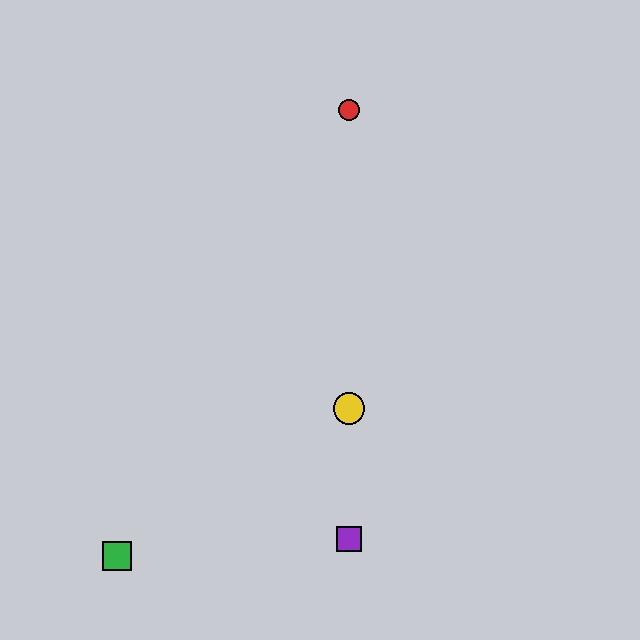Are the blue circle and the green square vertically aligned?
No, the blue circle is at x≈349 and the green square is at x≈117.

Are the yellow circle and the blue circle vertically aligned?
Yes, both are at x≈349.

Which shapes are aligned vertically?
The red circle, the blue circle, the yellow circle, the purple square are aligned vertically.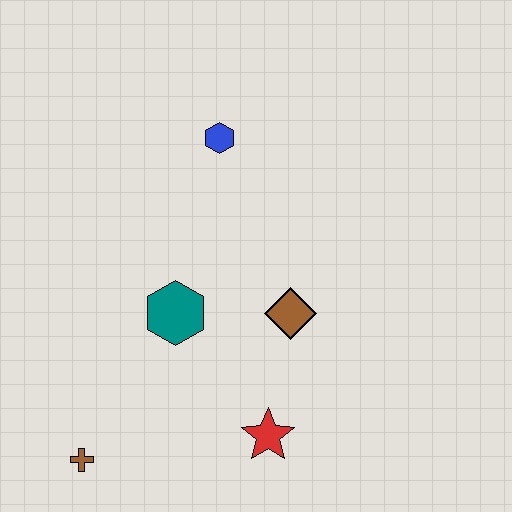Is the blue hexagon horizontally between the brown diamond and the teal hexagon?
Yes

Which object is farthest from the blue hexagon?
The brown cross is farthest from the blue hexagon.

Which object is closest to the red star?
The brown diamond is closest to the red star.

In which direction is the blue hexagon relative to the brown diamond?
The blue hexagon is above the brown diamond.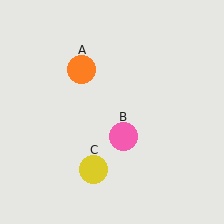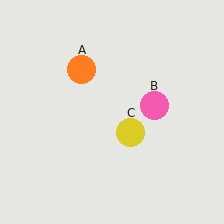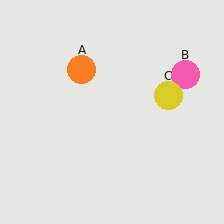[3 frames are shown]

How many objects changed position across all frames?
2 objects changed position: pink circle (object B), yellow circle (object C).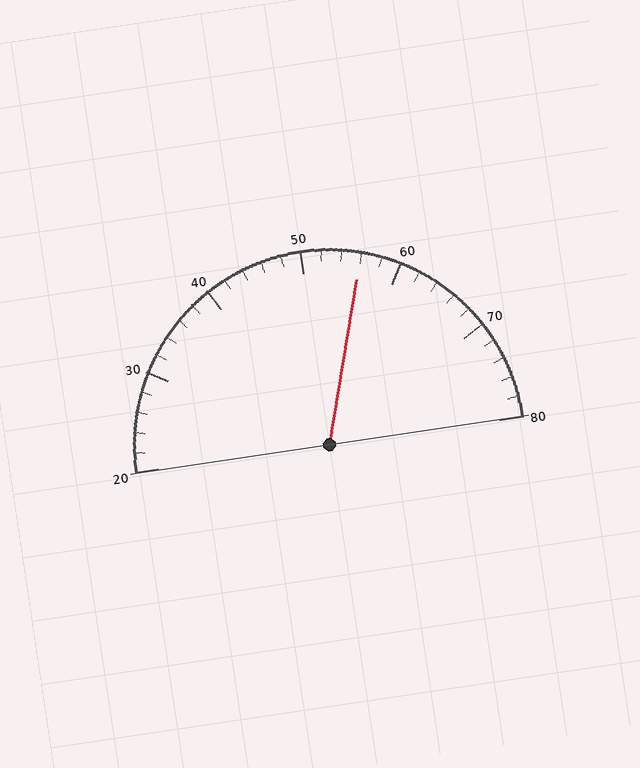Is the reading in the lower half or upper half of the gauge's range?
The reading is in the upper half of the range (20 to 80).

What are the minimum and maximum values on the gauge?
The gauge ranges from 20 to 80.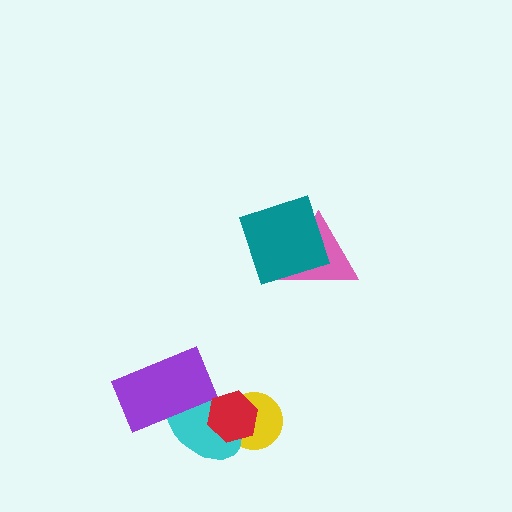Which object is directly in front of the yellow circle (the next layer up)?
The cyan ellipse is directly in front of the yellow circle.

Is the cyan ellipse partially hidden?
Yes, it is partially covered by another shape.